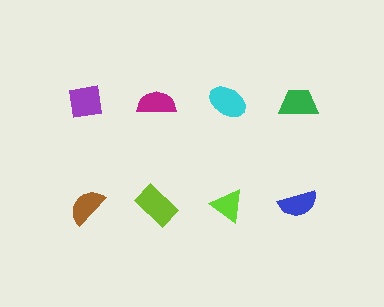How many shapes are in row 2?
4 shapes.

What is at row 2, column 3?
A lime triangle.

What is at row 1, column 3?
A cyan ellipse.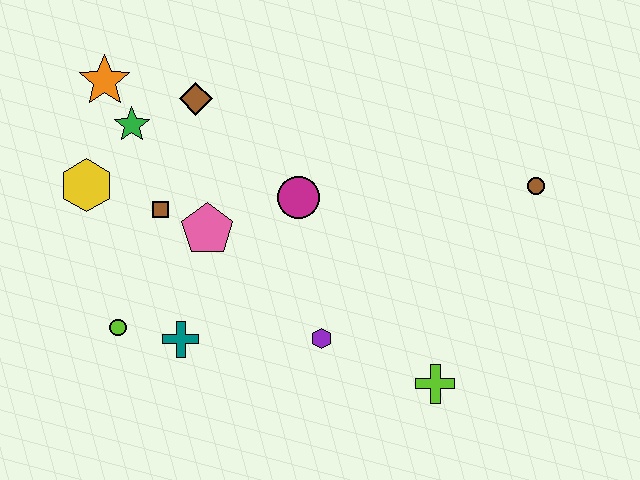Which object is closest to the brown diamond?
The green star is closest to the brown diamond.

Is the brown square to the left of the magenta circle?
Yes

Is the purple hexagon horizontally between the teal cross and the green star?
No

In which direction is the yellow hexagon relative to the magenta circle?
The yellow hexagon is to the left of the magenta circle.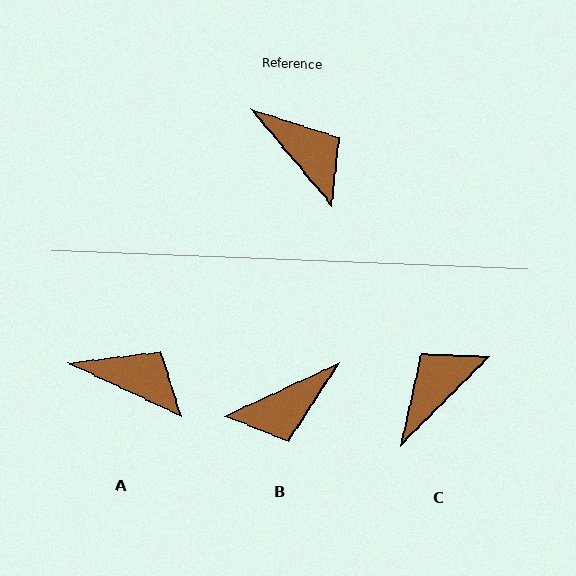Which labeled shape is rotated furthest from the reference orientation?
B, about 105 degrees away.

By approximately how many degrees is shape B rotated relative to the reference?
Approximately 105 degrees clockwise.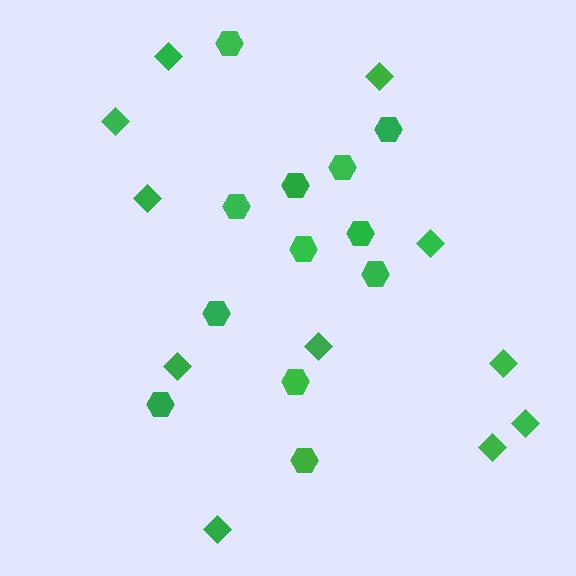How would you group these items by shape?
There are 2 groups: one group of diamonds (11) and one group of hexagons (12).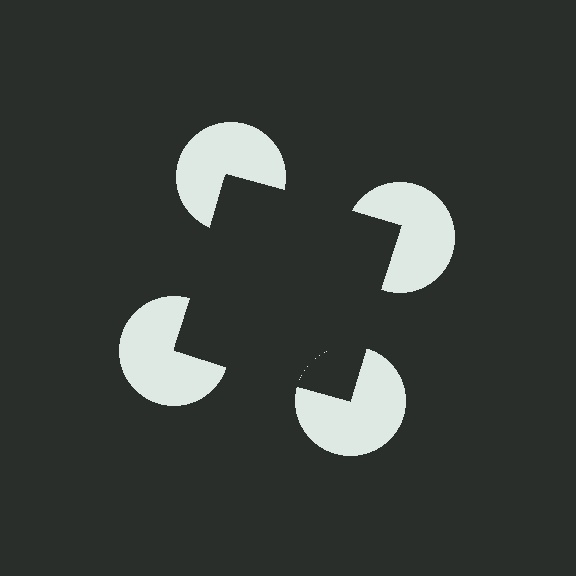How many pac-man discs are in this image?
There are 4 — one at each vertex of the illusory square.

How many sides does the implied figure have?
4 sides.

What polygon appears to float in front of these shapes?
An illusory square — its edges are inferred from the aligned wedge cuts in the pac-man discs, not physically drawn.